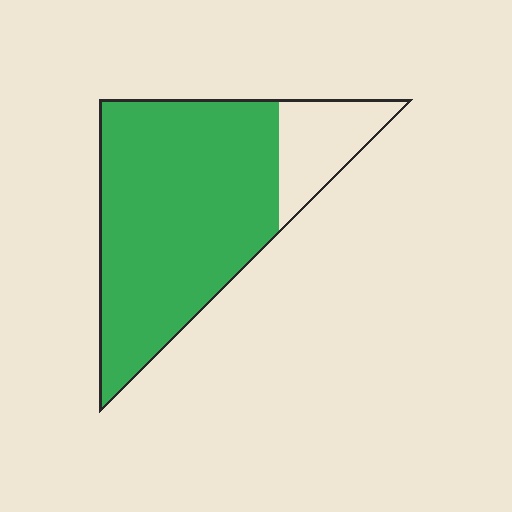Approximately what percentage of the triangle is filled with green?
Approximately 80%.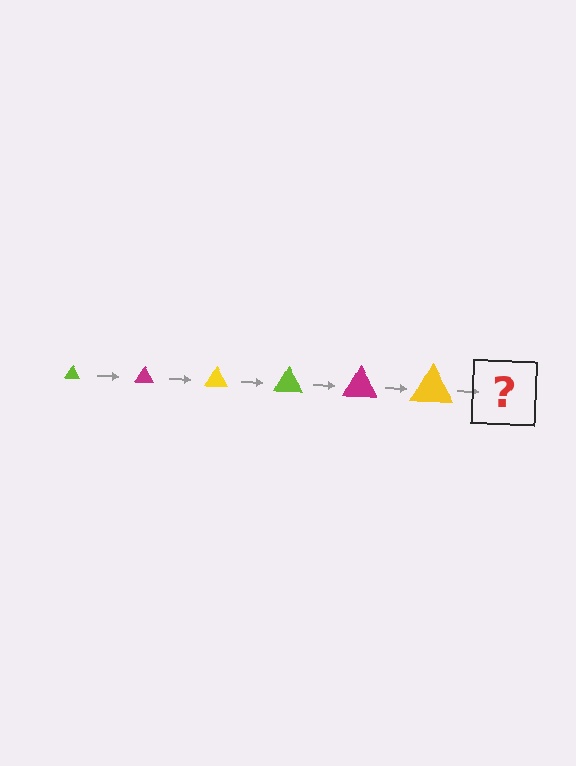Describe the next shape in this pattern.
It should be a lime triangle, larger than the previous one.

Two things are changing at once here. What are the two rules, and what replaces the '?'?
The two rules are that the triangle grows larger each step and the color cycles through lime, magenta, and yellow. The '?' should be a lime triangle, larger than the previous one.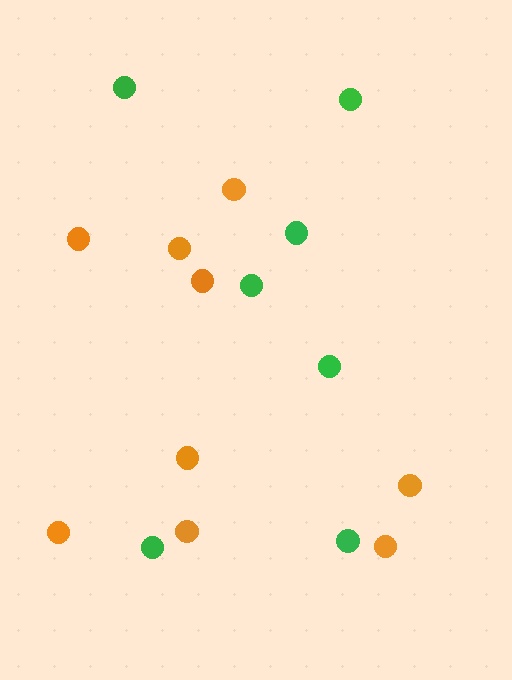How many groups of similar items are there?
There are 2 groups: one group of green circles (7) and one group of orange circles (9).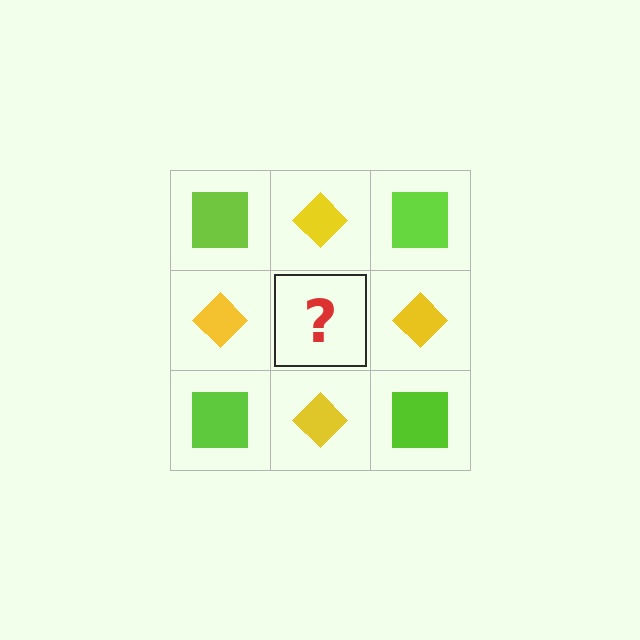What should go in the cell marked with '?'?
The missing cell should contain a lime square.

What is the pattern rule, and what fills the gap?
The rule is that it alternates lime square and yellow diamond in a checkerboard pattern. The gap should be filled with a lime square.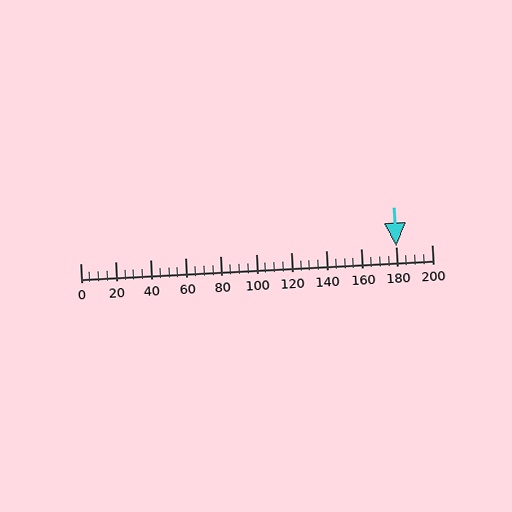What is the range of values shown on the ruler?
The ruler shows values from 0 to 200.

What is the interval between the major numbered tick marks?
The major tick marks are spaced 20 units apart.